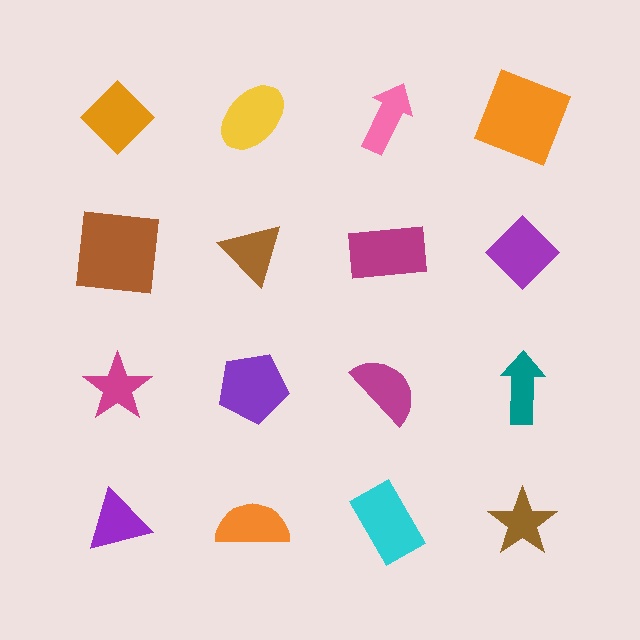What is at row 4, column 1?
A purple triangle.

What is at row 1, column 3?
A pink arrow.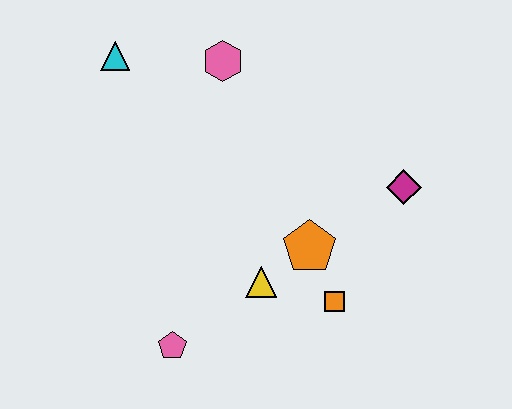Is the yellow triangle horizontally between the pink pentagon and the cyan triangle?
No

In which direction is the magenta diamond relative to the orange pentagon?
The magenta diamond is to the right of the orange pentagon.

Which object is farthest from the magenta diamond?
The cyan triangle is farthest from the magenta diamond.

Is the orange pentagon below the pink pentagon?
No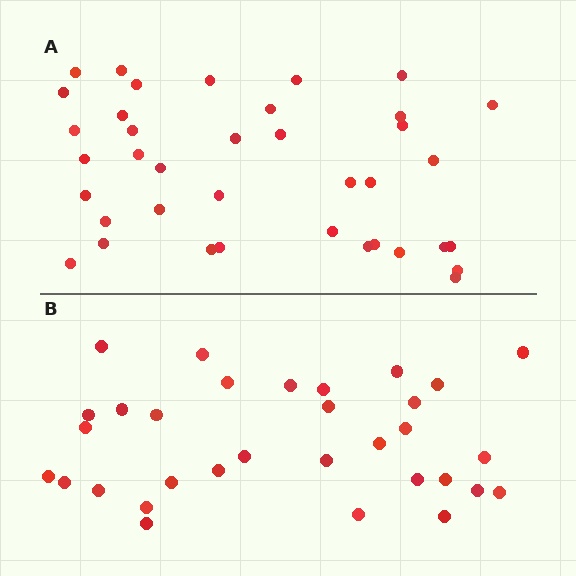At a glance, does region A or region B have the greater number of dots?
Region A (the top region) has more dots.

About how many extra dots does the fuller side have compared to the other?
Region A has about 6 more dots than region B.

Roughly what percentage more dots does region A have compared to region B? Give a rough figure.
About 20% more.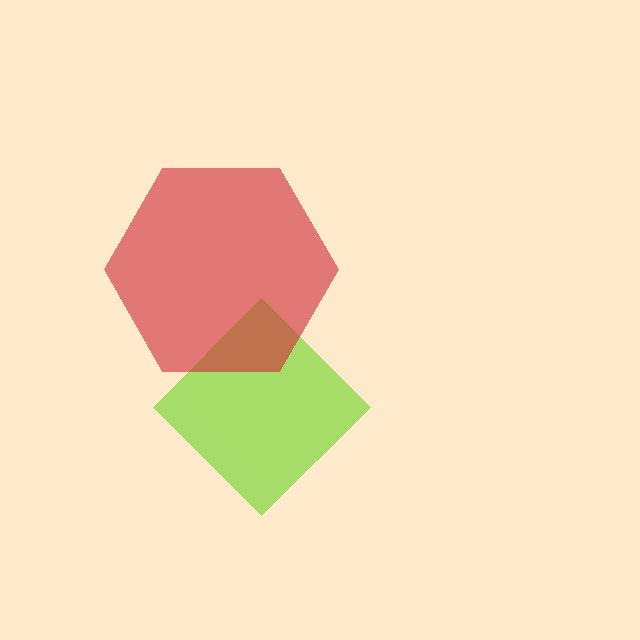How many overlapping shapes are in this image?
There are 2 overlapping shapes in the image.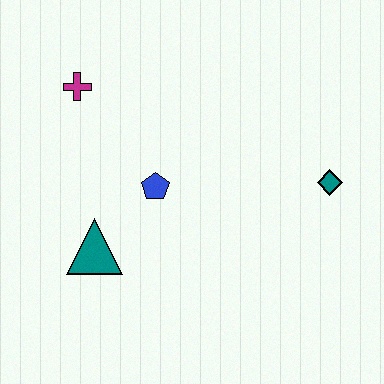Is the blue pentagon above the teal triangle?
Yes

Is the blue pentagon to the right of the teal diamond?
No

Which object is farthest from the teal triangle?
The teal diamond is farthest from the teal triangle.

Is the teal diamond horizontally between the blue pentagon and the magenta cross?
No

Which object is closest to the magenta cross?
The blue pentagon is closest to the magenta cross.